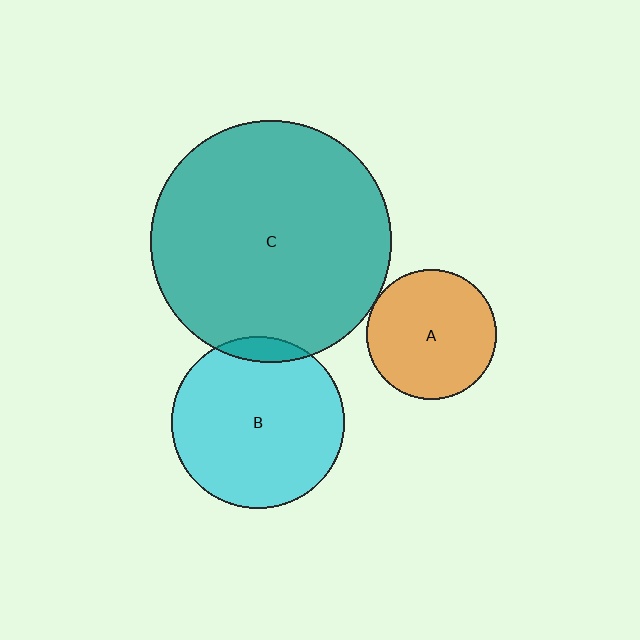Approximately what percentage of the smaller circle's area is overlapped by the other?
Approximately 5%.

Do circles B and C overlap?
Yes.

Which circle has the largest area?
Circle C (teal).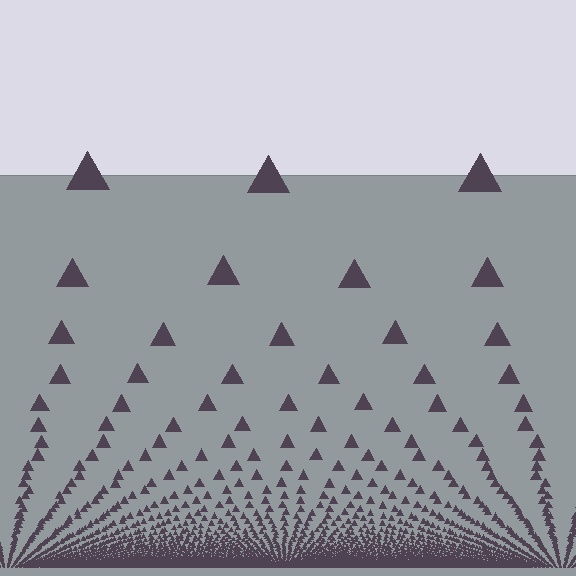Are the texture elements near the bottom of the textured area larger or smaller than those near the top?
Smaller. The gradient is inverted — elements near the bottom are smaller and denser.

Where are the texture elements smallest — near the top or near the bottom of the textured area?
Near the bottom.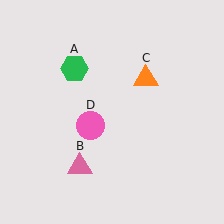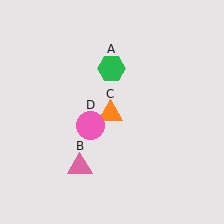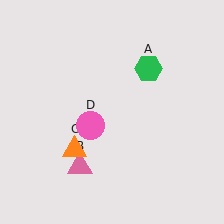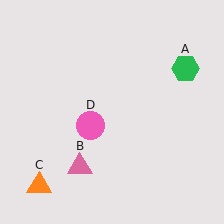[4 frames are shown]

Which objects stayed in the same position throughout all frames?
Pink triangle (object B) and pink circle (object D) remained stationary.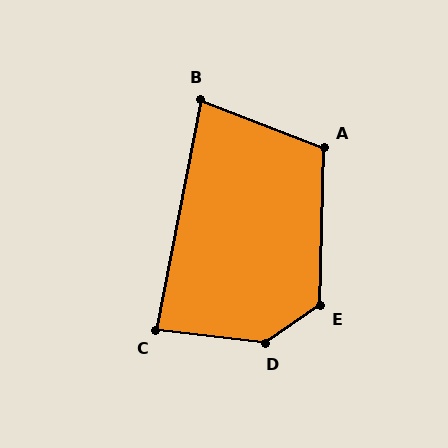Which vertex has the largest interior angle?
D, at approximately 139 degrees.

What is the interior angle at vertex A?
Approximately 110 degrees (obtuse).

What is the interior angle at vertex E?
Approximately 126 degrees (obtuse).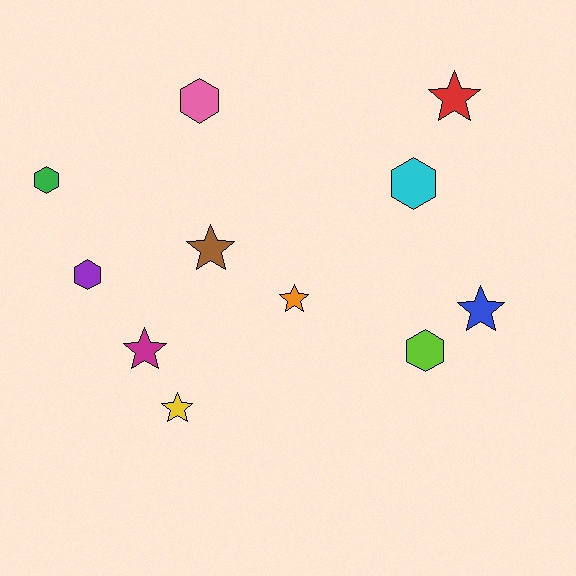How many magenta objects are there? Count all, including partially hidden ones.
There is 1 magenta object.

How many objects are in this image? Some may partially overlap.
There are 11 objects.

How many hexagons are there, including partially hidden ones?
There are 5 hexagons.